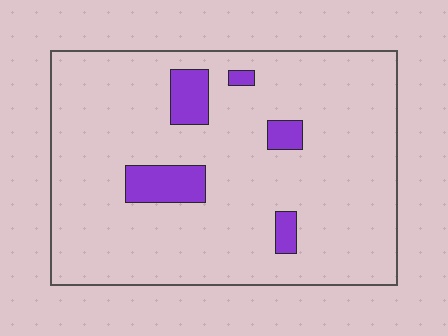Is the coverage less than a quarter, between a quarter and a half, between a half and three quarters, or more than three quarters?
Less than a quarter.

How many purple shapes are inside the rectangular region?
5.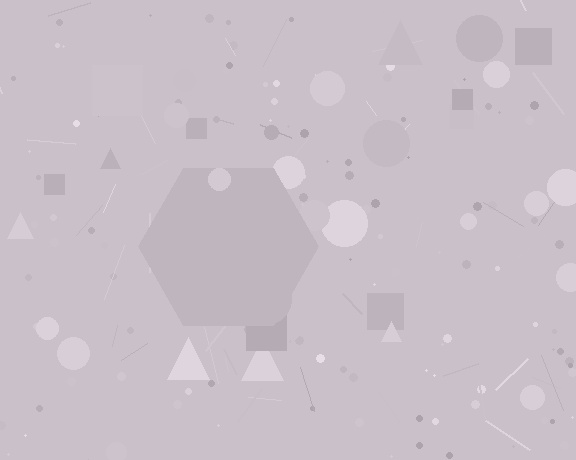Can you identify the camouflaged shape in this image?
The camouflaged shape is a hexagon.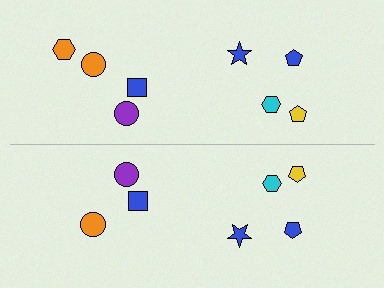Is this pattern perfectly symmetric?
No, the pattern is not perfectly symmetric. A orange hexagon is missing from the bottom side.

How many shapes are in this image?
There are 15 shapes in this image.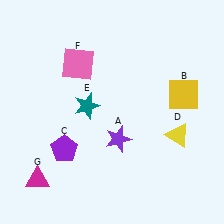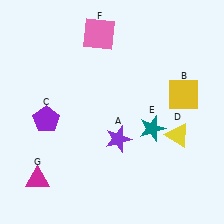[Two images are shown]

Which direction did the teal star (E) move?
The teal star (E) moved right.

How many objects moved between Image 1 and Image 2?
3 objects moved between the two images.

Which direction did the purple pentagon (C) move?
The purple pentagon (C) moved up.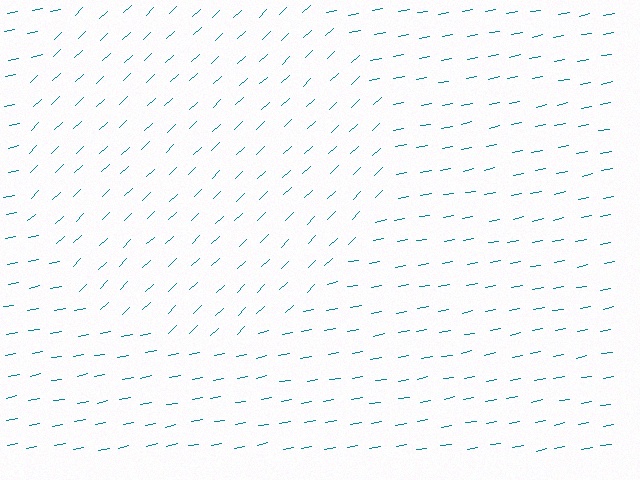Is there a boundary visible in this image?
Yes, there is a texture boundary formed by a change in line orientation.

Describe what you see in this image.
The image is filled with small teal line segments. A circle region in the image has lines oriented differently from the surrounding lines, creating a visible texture boundary.